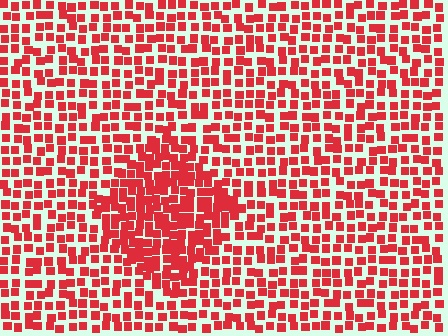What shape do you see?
I see a diamond.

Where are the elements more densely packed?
The elements are more densely packed inside the diamond boundary.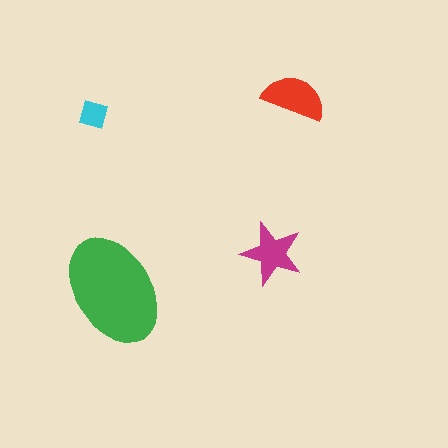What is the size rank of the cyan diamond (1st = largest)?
4th.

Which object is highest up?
The red semicircle is topmost.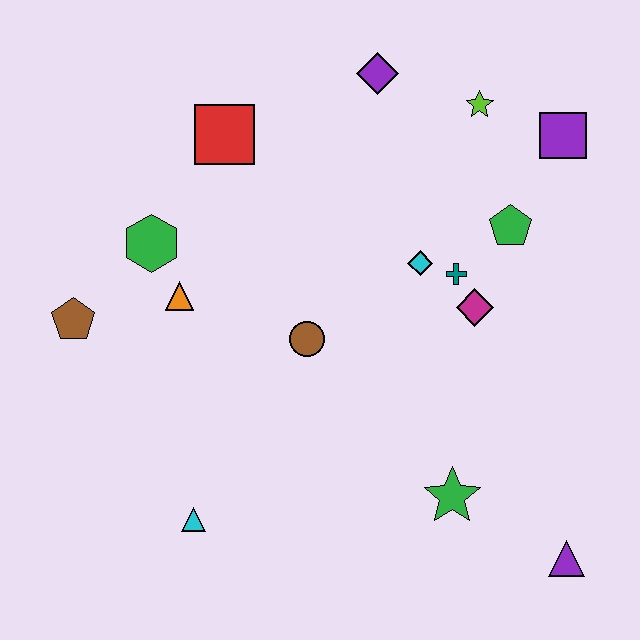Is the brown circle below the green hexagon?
Yes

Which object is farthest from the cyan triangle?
The purple square is farthest from the cyan triangle.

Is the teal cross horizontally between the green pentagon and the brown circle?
Yes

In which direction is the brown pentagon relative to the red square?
The brown pentagon is below the red square.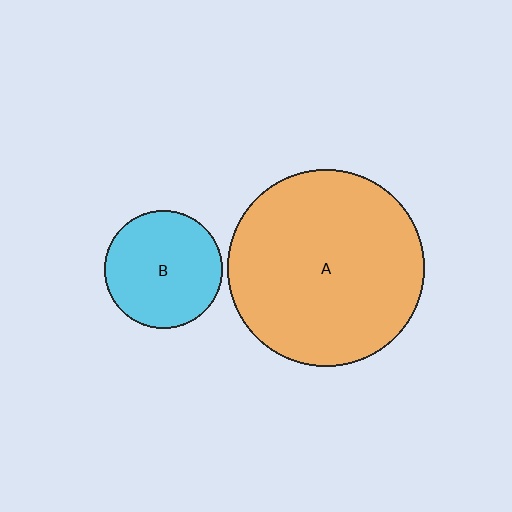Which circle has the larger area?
Circle A (orange).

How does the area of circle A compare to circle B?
Approximately 2.8 times.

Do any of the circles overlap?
No, none of the circles overlap.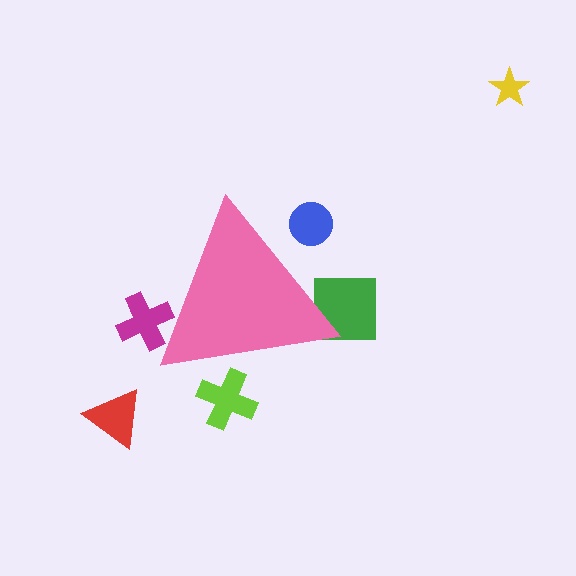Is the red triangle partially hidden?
No, the red triangle is fully visible.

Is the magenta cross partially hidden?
Yes, the magenta cross is partially hidden behind the pink triangle.